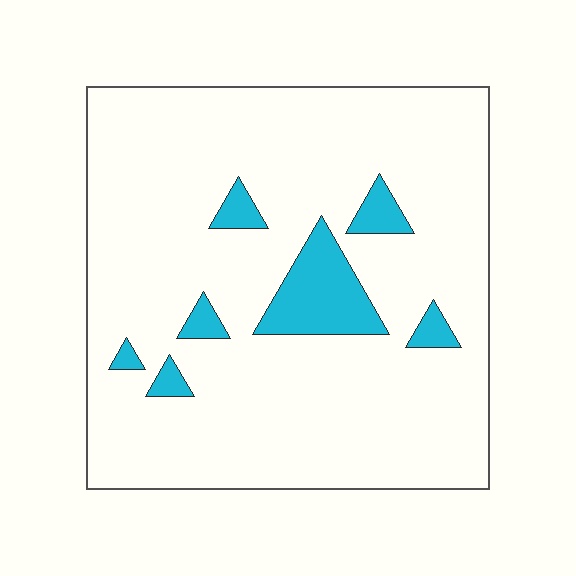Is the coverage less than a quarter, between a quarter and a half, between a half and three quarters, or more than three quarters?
Less than a quarter.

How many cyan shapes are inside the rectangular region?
7.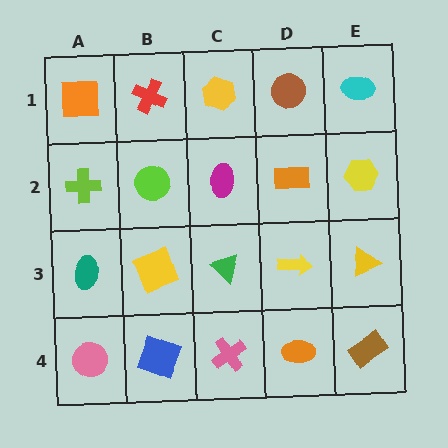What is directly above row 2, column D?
A brown circle.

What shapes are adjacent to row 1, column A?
A lime cross (row 2, column A), a red cross (row 1, column B).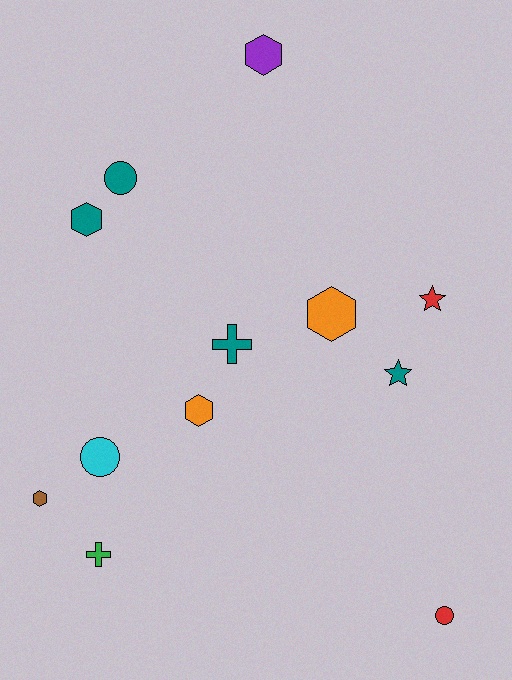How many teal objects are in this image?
There are 4 teal objects.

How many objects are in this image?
There are 12 objects.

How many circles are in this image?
There are 3 circles.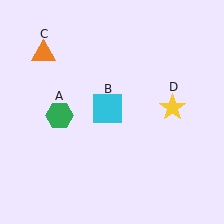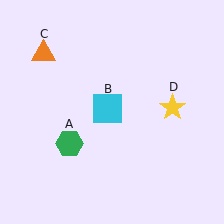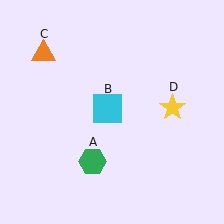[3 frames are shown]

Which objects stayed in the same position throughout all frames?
Cyan square (object B) and orange triangle (object C) and yellow star (object D) remained stationary.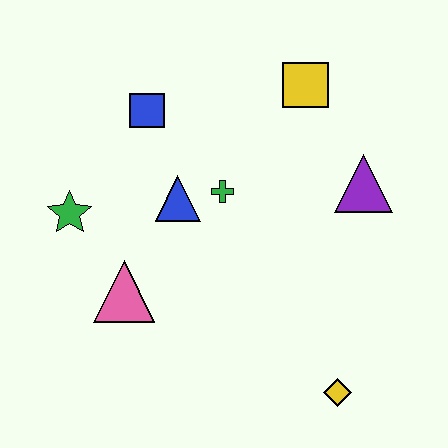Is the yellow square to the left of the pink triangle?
No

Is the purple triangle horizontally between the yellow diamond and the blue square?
No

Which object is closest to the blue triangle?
The green cross is closest to the blue triangle.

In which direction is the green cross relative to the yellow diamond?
The green cross is above the yellow diamond.